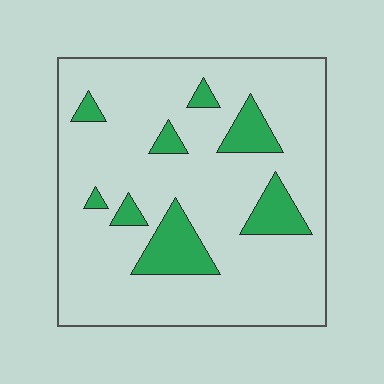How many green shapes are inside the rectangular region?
8.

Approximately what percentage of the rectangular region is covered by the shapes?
Approximately 15%.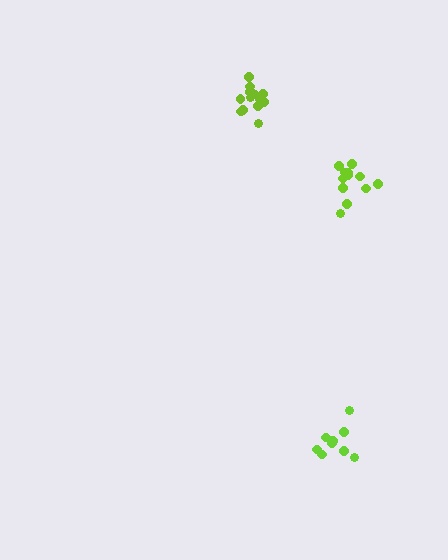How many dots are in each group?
Group 1: 9 dots, Group 2: 14 dots, Group 3: 12 dots (35 total).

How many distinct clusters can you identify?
There are 3 distinct clusters.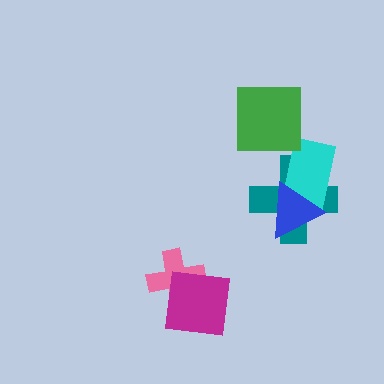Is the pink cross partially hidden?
Yes, it is partially covered by another shape.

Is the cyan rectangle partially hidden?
Yes, it is partially covered by another shape.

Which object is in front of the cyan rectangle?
The blue triangle is in front of the cyan rectangle.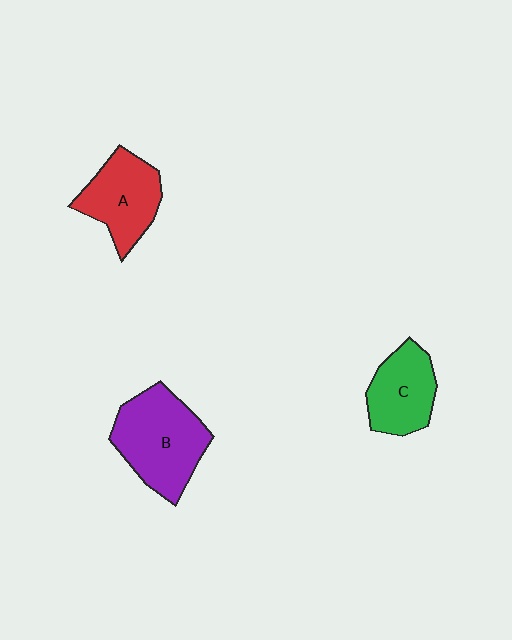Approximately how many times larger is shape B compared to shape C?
Approximately 1.5 times.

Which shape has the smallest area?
Shape C (green).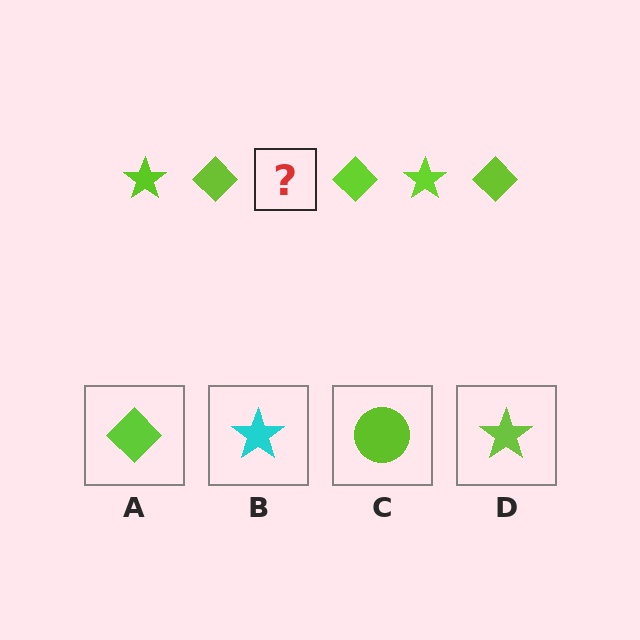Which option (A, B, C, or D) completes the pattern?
D.